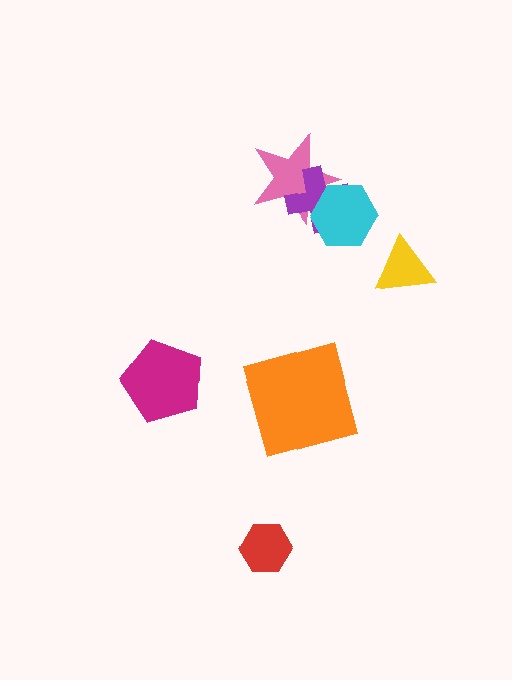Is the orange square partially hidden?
No, no other shape covers it.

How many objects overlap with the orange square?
0 objects overlap with the orange square.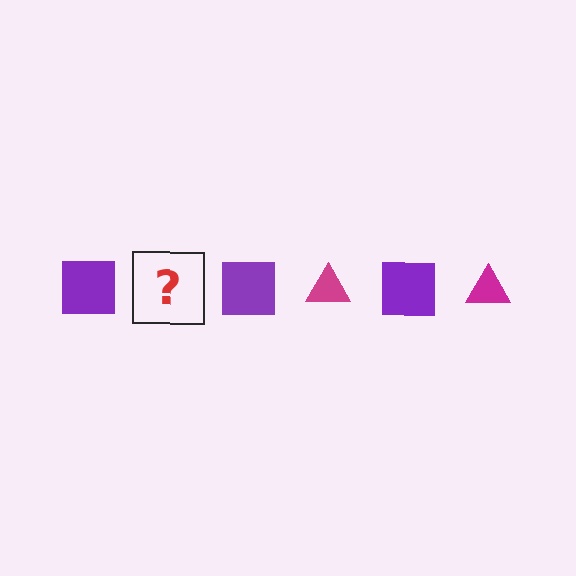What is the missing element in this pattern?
The missing element is a magenta triangle.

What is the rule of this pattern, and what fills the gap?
The rule is that the pattern alternates between purple square and magenta triangle. The gap should be filled with a magenta triangle.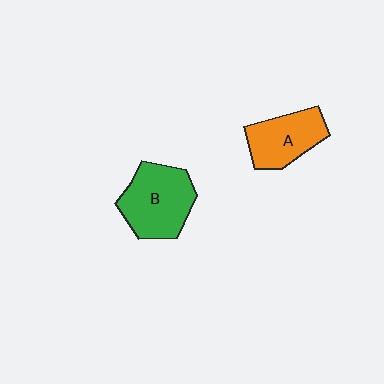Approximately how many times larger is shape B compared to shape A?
Approximately 1.3 times.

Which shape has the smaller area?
Shape A (orange).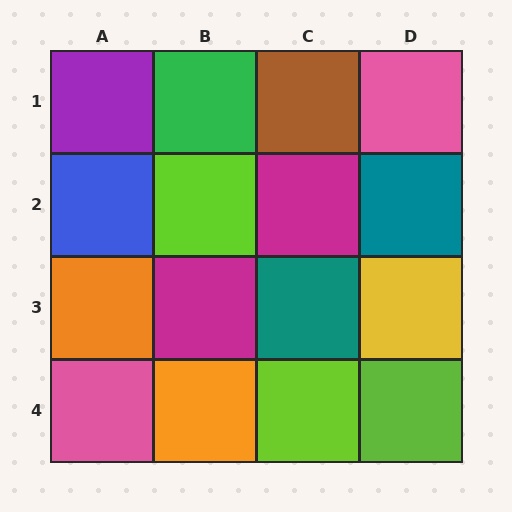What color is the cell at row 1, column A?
Purple.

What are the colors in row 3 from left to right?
Orange, magenta, teal, yellow.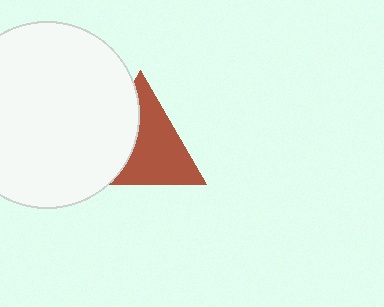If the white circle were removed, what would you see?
You would see the complete brown triangle.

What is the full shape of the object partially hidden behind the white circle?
The partially hidden object is a brown triangle.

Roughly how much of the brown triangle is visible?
About half of it is visible (roughly 61%).